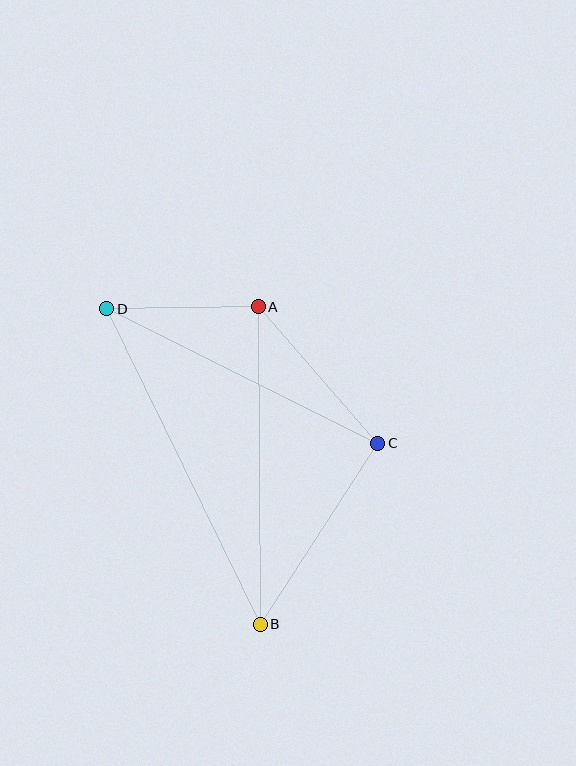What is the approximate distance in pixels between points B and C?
The distance between B and C is approximately 216 pixels.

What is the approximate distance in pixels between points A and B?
The distance between A and B is approximately 317 pixels.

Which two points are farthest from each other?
Points B and D are farthest from each other.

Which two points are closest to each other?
Points A and D are closest to each other.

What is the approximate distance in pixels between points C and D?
The distance between C and D is approximately 303 pixels.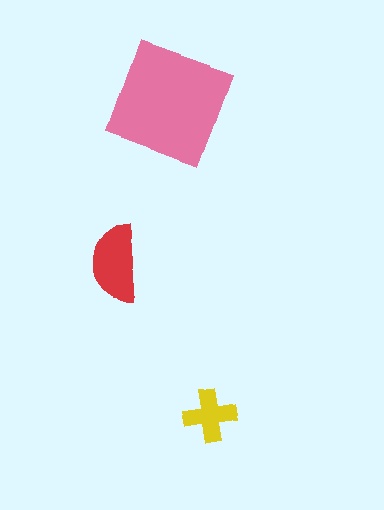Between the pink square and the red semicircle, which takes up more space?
The pink square.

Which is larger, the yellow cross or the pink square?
The pink square.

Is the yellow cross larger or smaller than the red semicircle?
Smaller.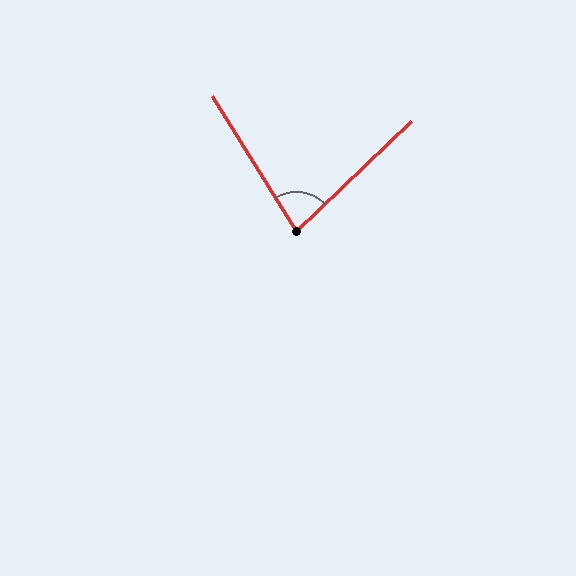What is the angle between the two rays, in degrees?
Approximately 78 degrees.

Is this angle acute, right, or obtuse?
It is acute.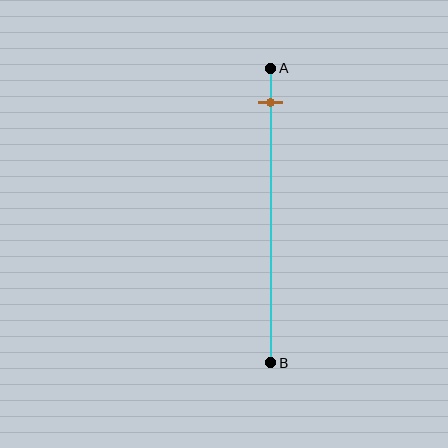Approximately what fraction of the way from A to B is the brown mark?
The brown mark is approximately 10% of the way from A to B.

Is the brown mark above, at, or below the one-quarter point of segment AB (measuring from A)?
The brown mark is above the one-quarter point of segment AB.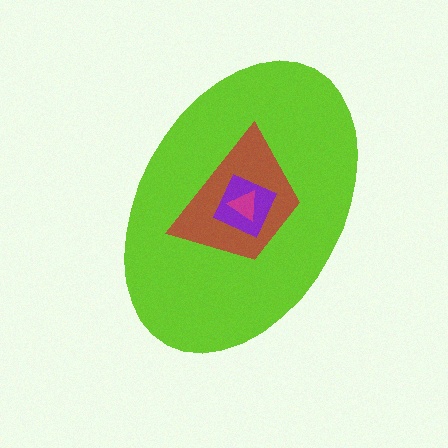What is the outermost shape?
The lime ellipse.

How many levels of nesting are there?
4.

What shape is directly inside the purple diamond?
The magenta triangle.